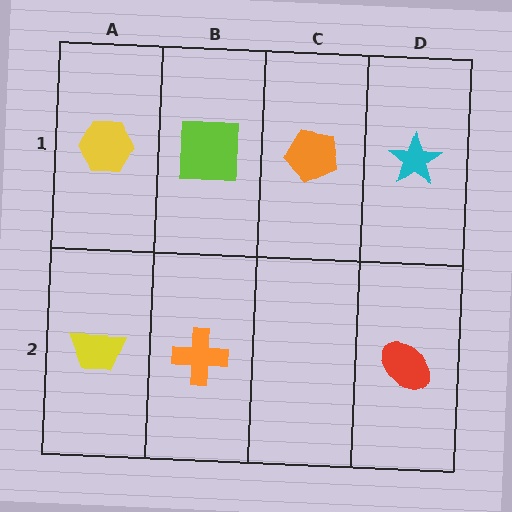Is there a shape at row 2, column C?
No, that cell is empty.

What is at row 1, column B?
A lime square.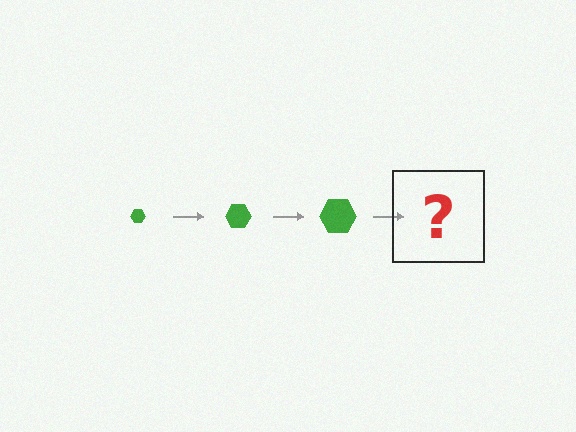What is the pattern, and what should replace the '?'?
The pattern is that the hexagon gets progressively larger each step. The '?' should be a green hexagon, larger than the previous one.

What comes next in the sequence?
The next element should be a green hexagon, larger than the previous one.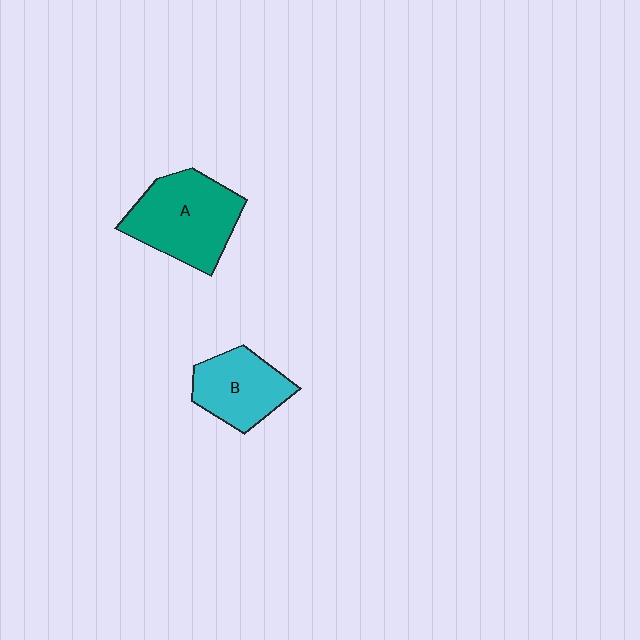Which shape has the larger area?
Shape A (teal).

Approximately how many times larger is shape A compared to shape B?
Approximately 1.4 times.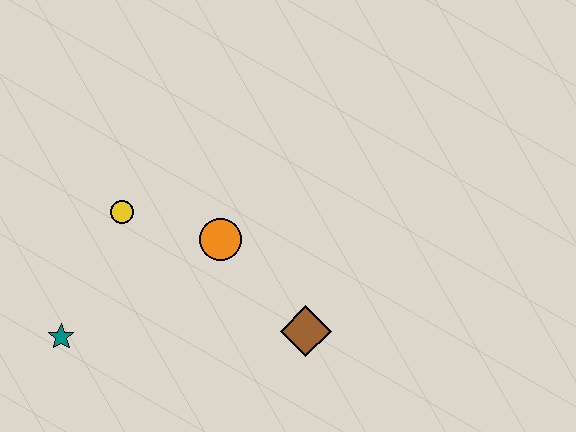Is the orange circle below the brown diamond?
No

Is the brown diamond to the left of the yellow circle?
No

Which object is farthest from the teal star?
The brown diamond is farthest from the teal star.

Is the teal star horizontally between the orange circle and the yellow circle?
No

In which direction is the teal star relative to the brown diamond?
The teal star is to the left of the brown diamond.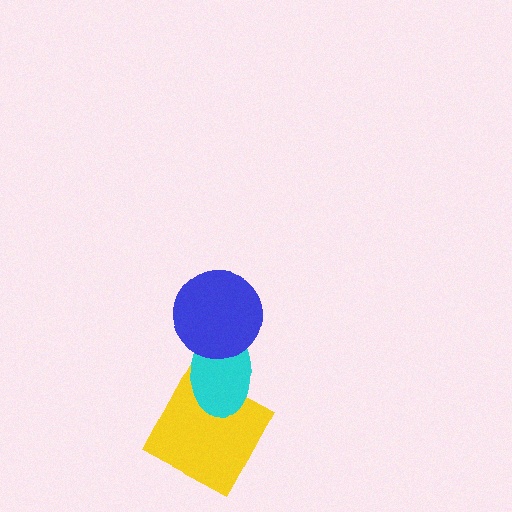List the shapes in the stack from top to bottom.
From top to bottom: the blue circle, the cyan ellipse, the yellow square.